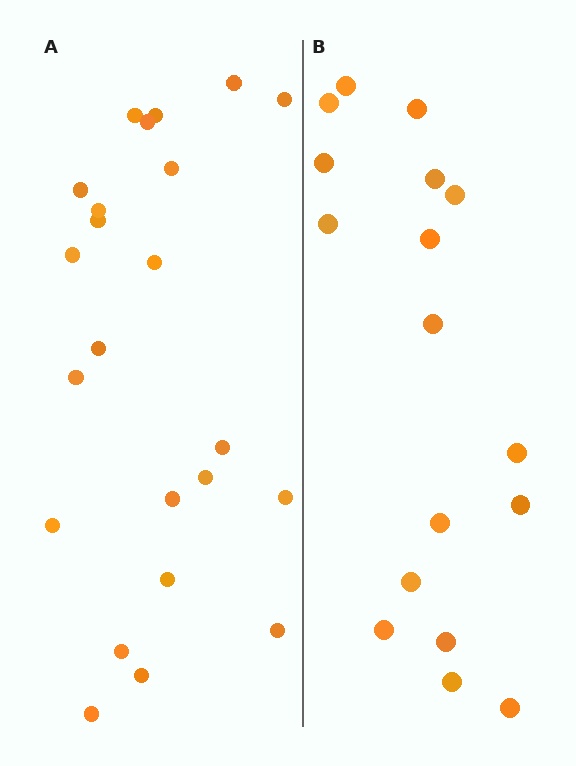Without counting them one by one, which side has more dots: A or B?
Region A (the left region) has more dots.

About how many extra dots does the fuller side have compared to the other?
Region A has about 6 more dots than region B.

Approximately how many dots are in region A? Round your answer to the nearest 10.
About 20 dots. (The exact count is 23, which rounds to 20.)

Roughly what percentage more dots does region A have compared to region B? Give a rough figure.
About 35% more.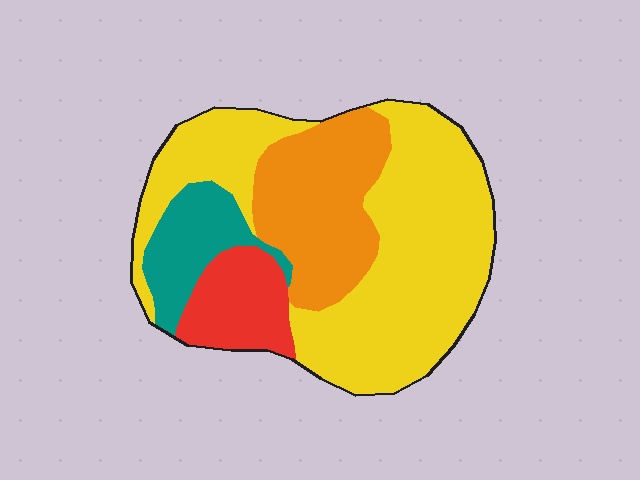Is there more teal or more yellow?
Yellow.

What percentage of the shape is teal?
Teal covers roughly 10% of the shape.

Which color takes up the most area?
Yellow, at roughly 55%.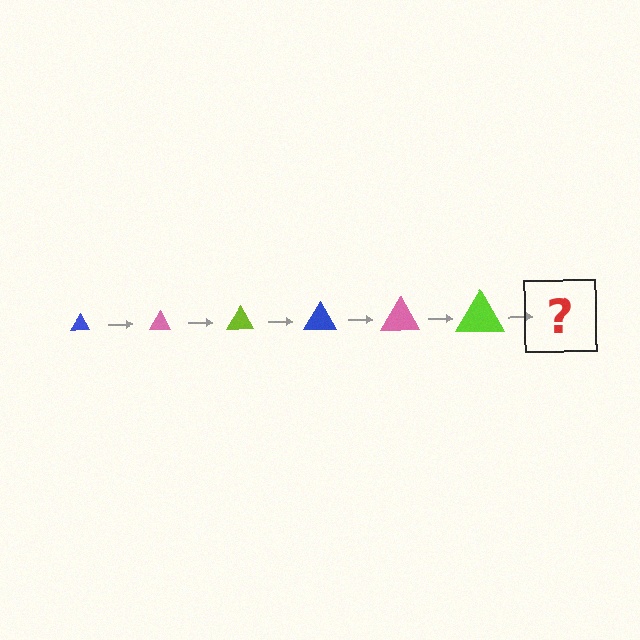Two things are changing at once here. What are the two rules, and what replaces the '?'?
The two rules are that the triangle grows larger each step and the color cycles through blue, pink, and lime. The '?' should be a blue triangle, larger than the previous one.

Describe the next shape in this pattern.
It should be a blue triangle, larger than the previous one.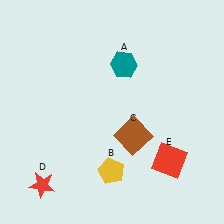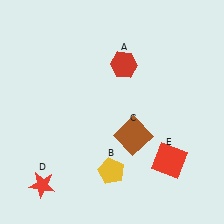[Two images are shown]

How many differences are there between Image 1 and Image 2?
There is 1 difference between the two images.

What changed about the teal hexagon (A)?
In Image 1, A is teal. In Image 2, it changed to red.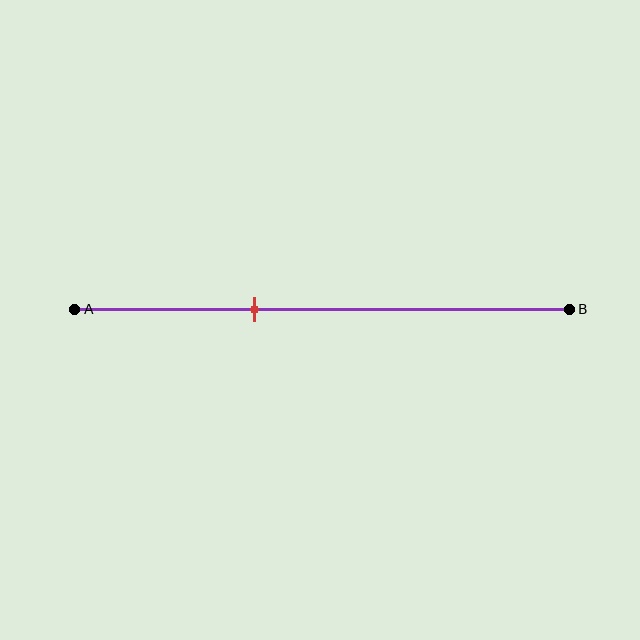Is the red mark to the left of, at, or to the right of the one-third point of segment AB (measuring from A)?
The red mark is approximately at the one-third point of segment AB.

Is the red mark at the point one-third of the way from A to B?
Yes, the mark is approximately at the one-third point.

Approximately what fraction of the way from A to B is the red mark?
The red mark is approximately 35% of the way from A to B.